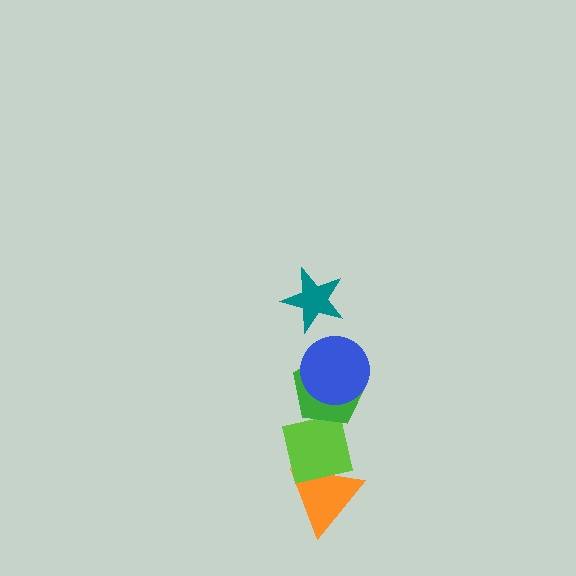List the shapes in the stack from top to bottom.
From top to bottom: the teal star, the blue circle, the green pentagon, the lime square, the orange triangle.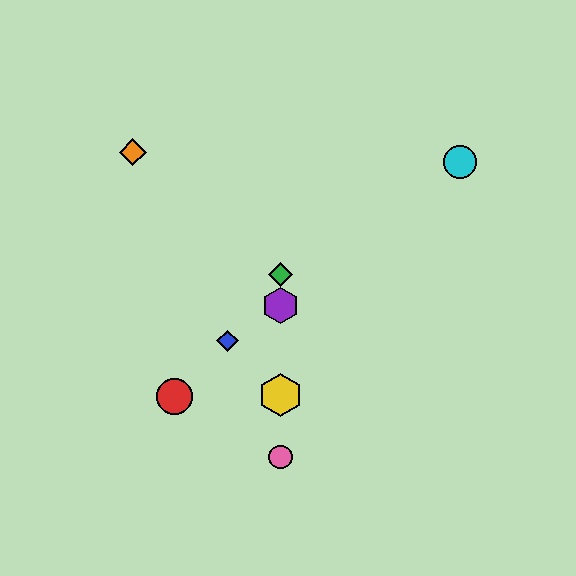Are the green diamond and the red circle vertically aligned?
No, the green diamond is at x≈280 and the red circle is at x≈174.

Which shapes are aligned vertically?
The green diamond, the yellow hexagon, the purple hexagon, the pink circle are aligned vertically.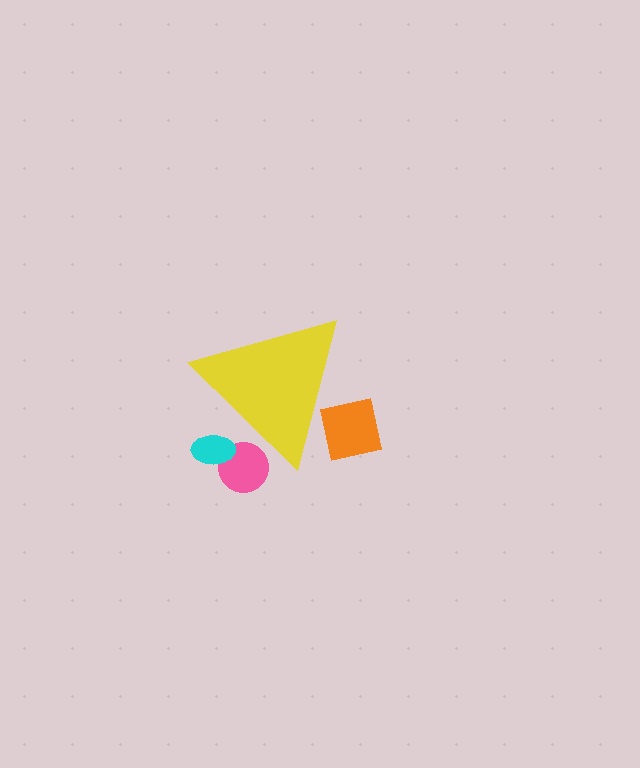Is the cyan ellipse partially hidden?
Yes, the cyan ellipse is partially hidden behind the yellow triangle.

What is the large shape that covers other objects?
A yellow triangle.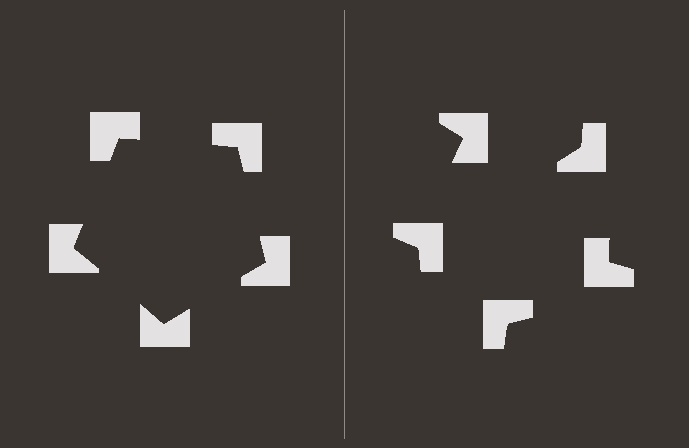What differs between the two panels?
The notched squares are positioned identically on both sides; only the wedge orientations differ. On the left they align to a pentagon; on the right they are misaligned.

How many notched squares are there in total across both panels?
10 — 5 on each side.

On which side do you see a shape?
An illusory pentagon appears on the left side. On the right side the wedge cuts are rotated, so no coherent shape forms.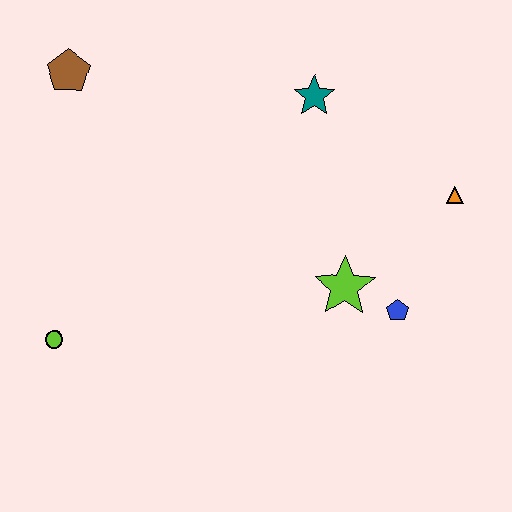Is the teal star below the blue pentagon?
No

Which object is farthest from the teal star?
The lime circle is farthest from the teal star.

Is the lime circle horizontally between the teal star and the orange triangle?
No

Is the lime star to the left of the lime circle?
No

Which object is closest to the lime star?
The blue pentagon is closest to the lime star.